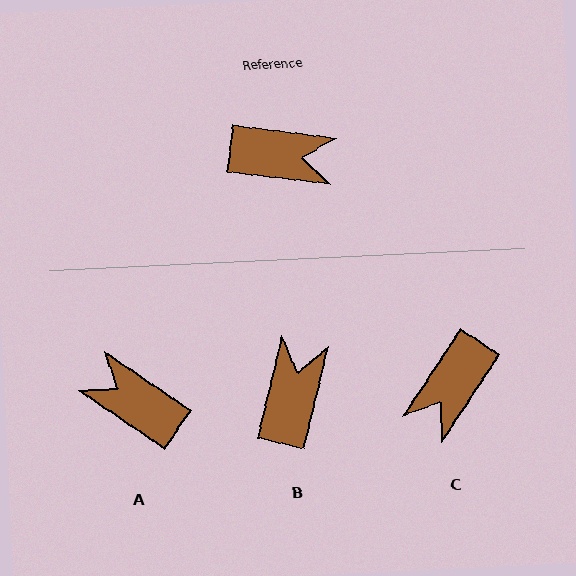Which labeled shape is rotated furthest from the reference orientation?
A, about 153 degrees away.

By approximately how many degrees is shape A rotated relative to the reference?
Approximately 153 degrees counter-clockwise.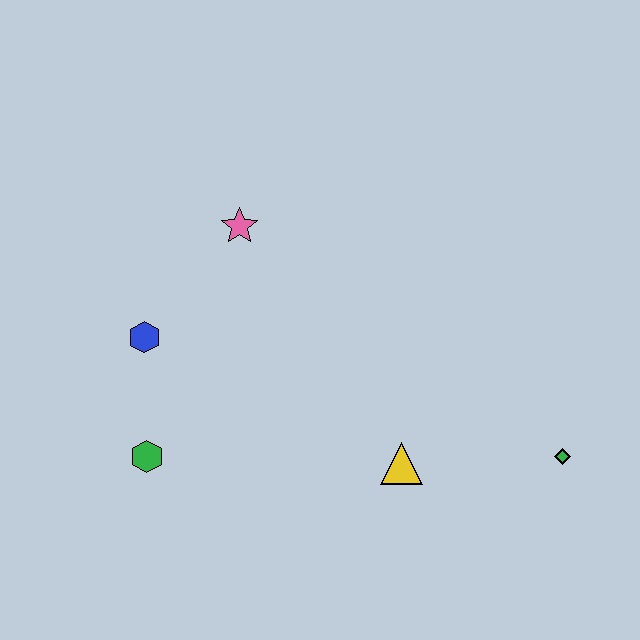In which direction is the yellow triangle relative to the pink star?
The yellow triangle is below the pink star.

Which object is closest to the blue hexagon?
The green hexagon is closest to the blue hexagon.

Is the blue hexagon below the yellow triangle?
No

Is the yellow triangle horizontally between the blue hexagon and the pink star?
No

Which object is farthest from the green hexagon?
The green diamond is farthest from the green hexagon.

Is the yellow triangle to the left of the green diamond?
Yes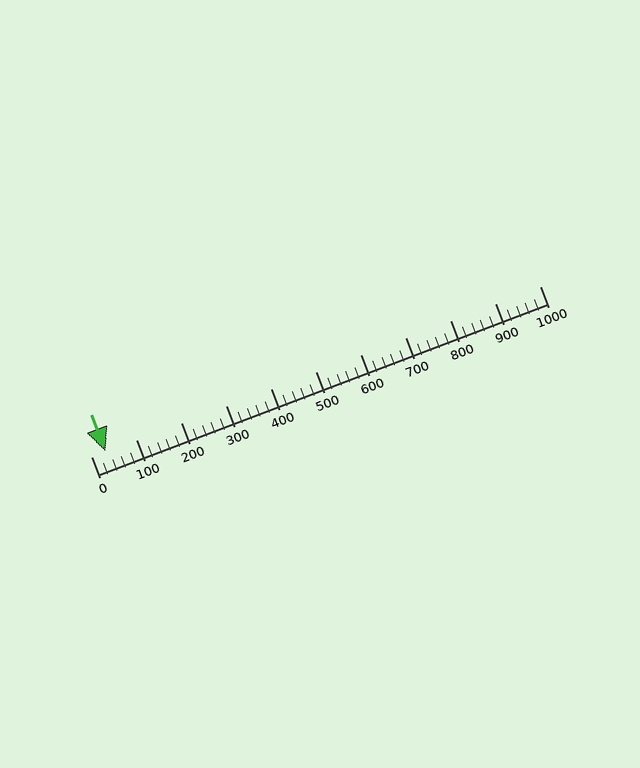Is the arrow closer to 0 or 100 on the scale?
The arrow is closer to 0.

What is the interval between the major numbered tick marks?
The major tick marks are spaced 100 units apart.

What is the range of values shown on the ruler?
The ruler shows values from 0 to 1000.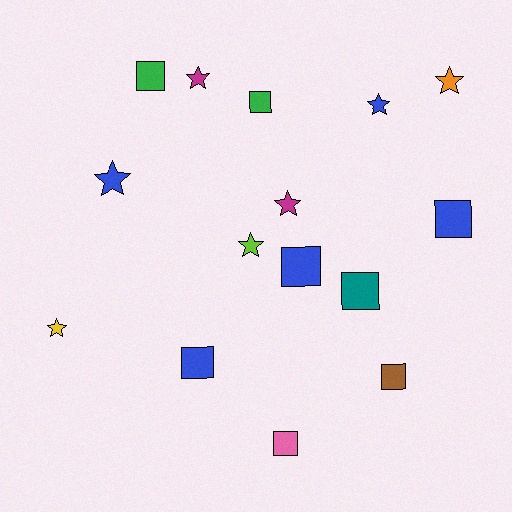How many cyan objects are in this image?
There are no cyan objects.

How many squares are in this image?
There are 8 squares.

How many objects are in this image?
There are 15 objects.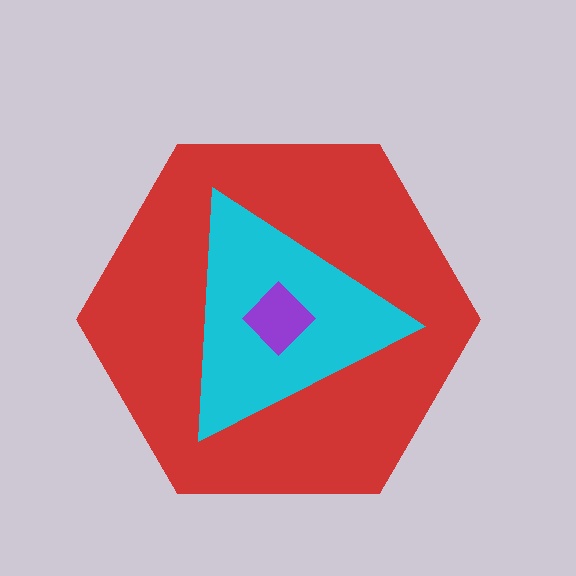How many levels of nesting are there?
3.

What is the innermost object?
The purple diamond.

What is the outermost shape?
The red hexagon.